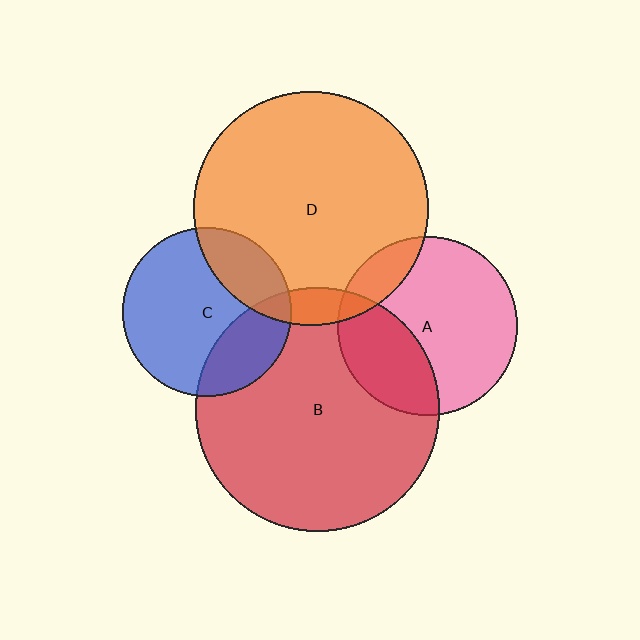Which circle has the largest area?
Circle B (red).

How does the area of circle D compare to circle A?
Approximately 1.7 times.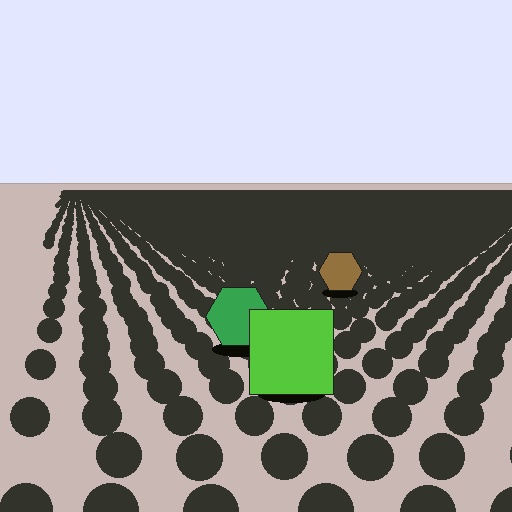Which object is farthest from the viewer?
The brown hexagon is farthest from the viewer. It appears smaller and the ground texture around it is denser.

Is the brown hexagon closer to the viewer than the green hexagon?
No. The green hexagon is closer — you can tell from the texture gradient: the ground texture is coarser near it.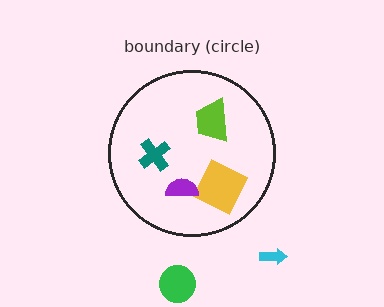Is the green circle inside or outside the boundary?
Outside.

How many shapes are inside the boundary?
4 inside, 2 outside.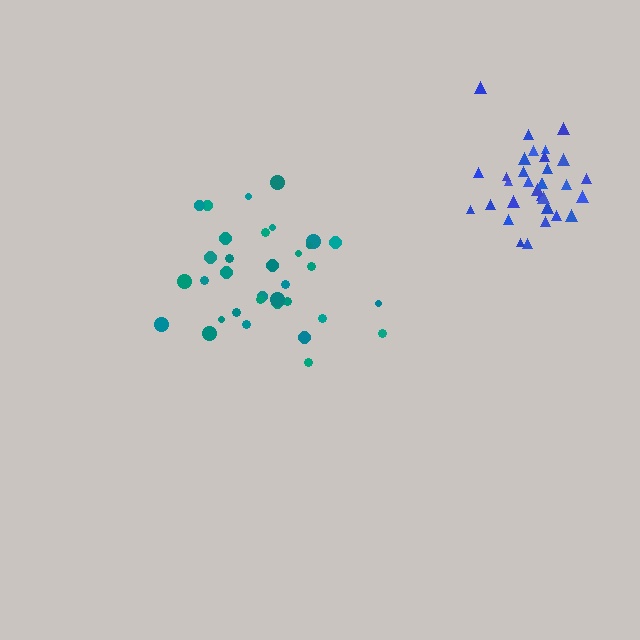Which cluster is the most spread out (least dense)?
Teal.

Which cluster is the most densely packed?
Blue.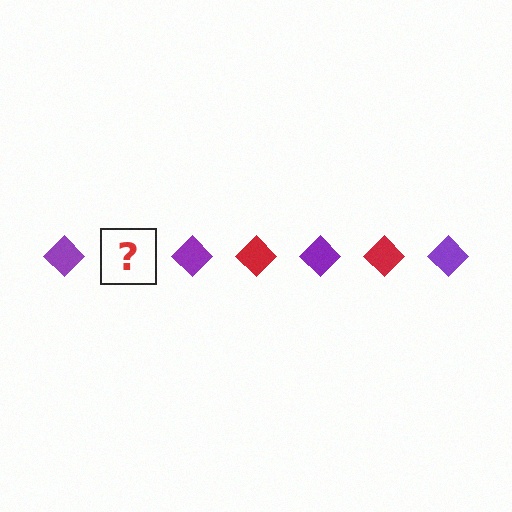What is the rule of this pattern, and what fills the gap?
The rule is that the pattern cycles through purple, red diamonds. The gap should be filled with a red diamond.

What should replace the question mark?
The question mark should be replaced with a red diamond.